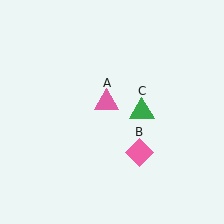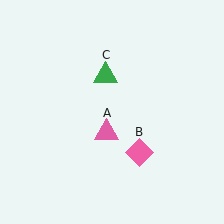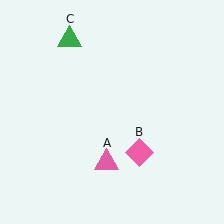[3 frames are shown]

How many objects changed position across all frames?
2 objects changed position: pink triangle (object A), green triangle (object C).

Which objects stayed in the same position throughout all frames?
Pink diamond (object B) remained stationary.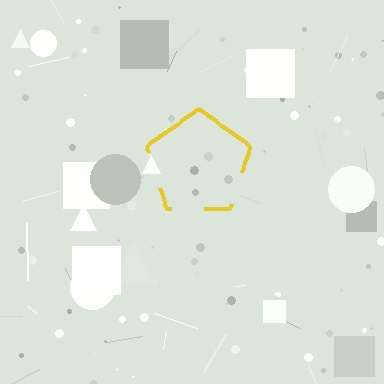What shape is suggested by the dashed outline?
The dashed outline suggests a pentagon.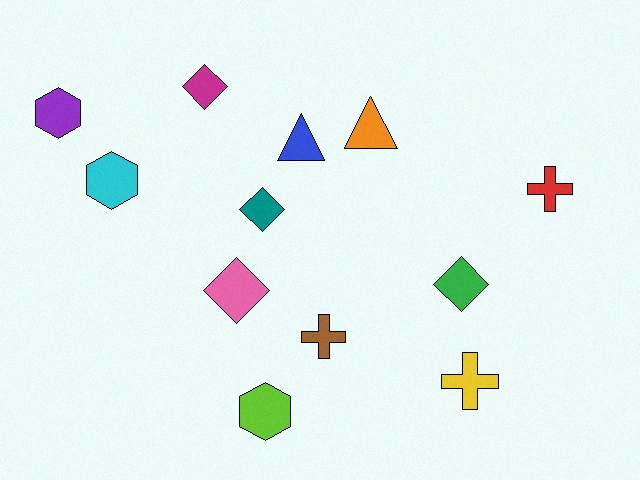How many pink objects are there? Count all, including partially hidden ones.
There is 1 pink object.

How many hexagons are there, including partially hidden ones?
There are 3 hexagons.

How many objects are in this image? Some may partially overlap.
There are 12 objects.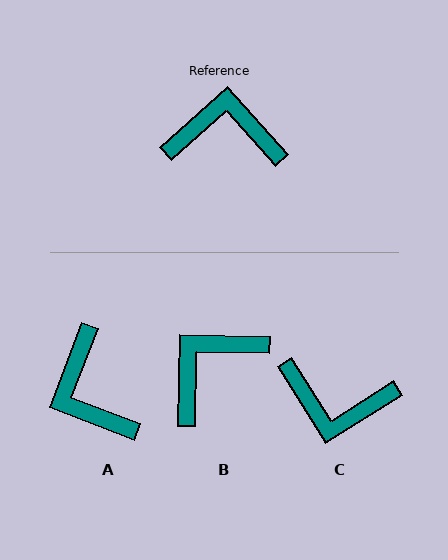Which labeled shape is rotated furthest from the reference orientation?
C, about 170 degrees away.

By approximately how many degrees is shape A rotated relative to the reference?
Approximately 117 degrees counter-clockwise.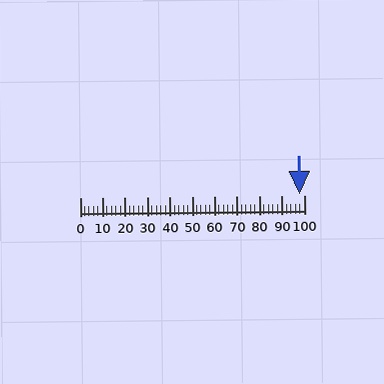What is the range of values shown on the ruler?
The ruler shows values from 0 to 100.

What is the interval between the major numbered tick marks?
The major tick marks are spaced 10 units apart.